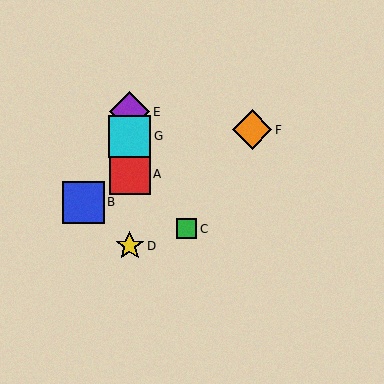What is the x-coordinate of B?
Object B is at x≈84.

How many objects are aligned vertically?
4 objects (A, D, E, G) are aligned vertically.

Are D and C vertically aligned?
No, D is at x≈130 and C is at x≈187.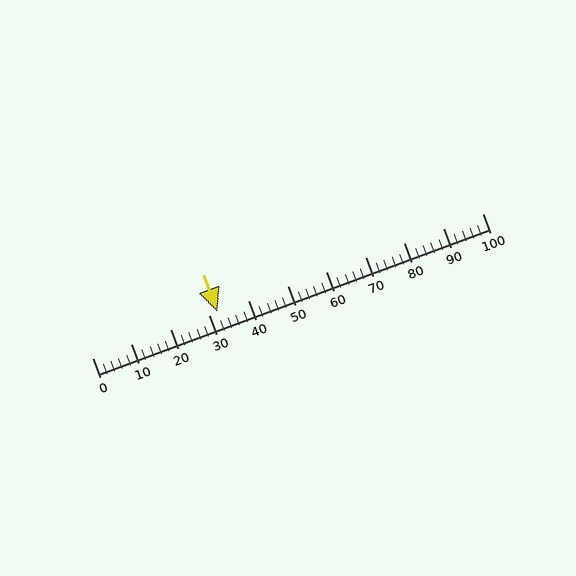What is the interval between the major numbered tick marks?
The major tick marks are spaced 10 units apart.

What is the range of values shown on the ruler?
The ruler shows values from 0 to 100.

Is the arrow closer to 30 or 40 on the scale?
The arrow is closer to 30.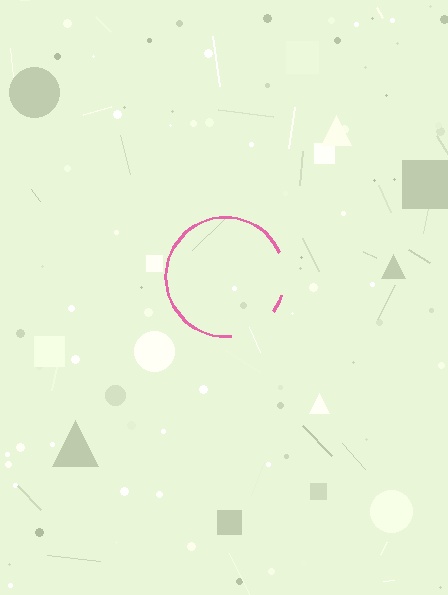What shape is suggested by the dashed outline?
The dashed outline suggests a circle.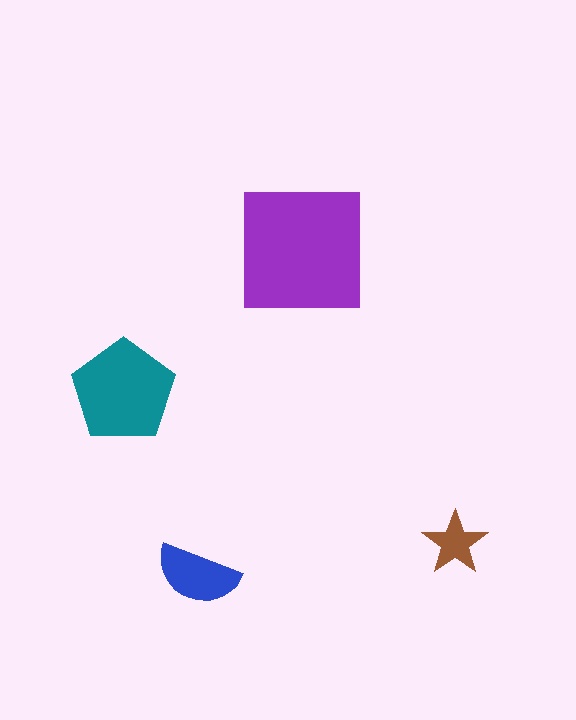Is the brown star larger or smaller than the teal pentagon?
Smaller.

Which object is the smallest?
The brown star.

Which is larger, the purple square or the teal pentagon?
The purple square.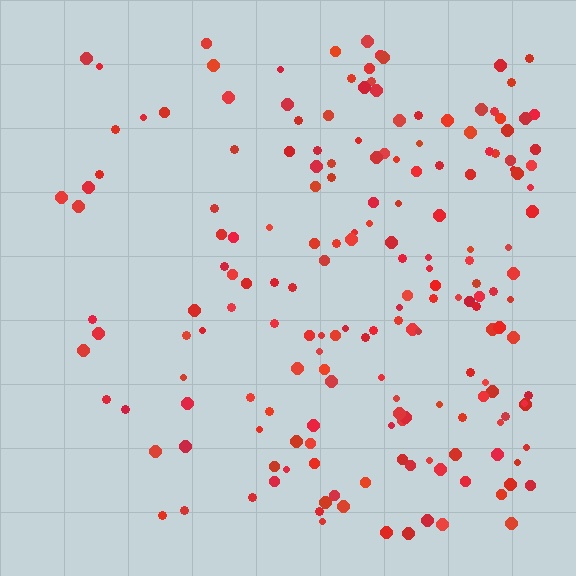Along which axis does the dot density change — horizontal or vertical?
Horizontal.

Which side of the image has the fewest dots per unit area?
The left.